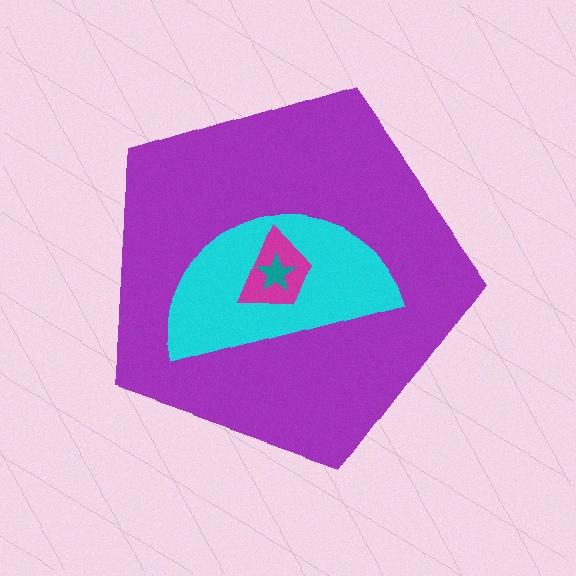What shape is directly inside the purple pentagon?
The cyan semicircle.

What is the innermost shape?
The teal star.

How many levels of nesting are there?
4.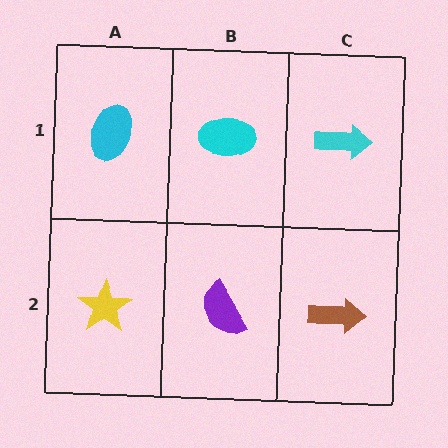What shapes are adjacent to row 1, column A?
A yellow star (row 2, column A), a cyan ellipse (row 1, column B).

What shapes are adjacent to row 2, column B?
A cyan ellipse (row 1, column B), a yellow star (row 2, column A), a brown arrow (row 2, column C).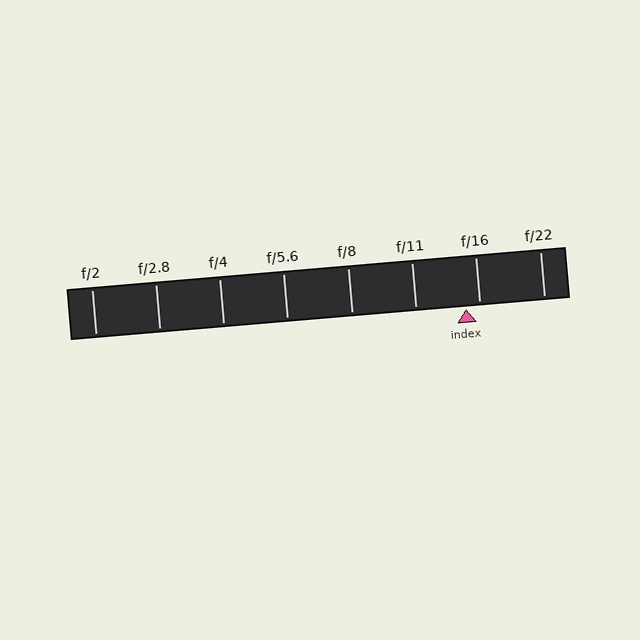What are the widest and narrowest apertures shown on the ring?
The widest aperture shown is f/2 and the narrowest is f/22.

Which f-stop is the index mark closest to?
The index mark is closest to f/16.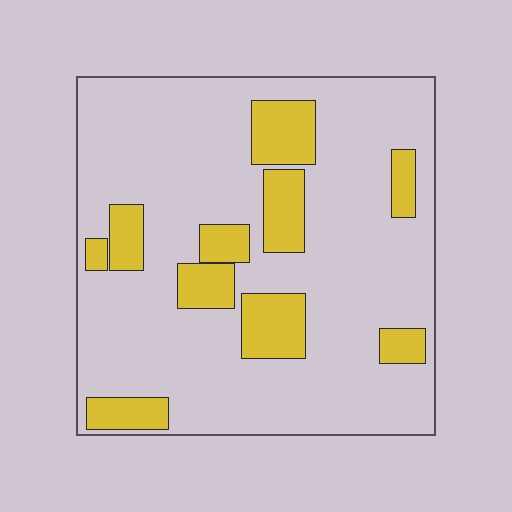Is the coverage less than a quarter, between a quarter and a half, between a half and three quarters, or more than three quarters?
Less than a quarter.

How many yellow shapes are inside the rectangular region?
10.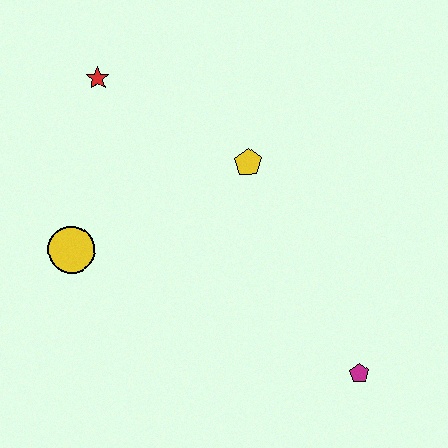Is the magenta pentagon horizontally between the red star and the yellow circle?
No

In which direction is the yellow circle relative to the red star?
The yellow circle is below the red star.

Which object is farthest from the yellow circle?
The magenta pentagon is farthest from the yellow circle.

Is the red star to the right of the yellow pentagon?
No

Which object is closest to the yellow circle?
The red star is closest to the yellow circle.